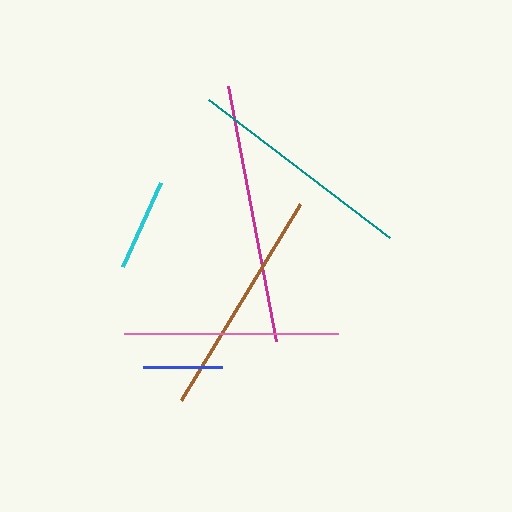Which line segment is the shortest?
The blue line is the shortest at approximately 79 pixels.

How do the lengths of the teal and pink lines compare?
The teal and pink lines are approximately the same length.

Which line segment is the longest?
The magenta line is the longest at approximately 259 pixels.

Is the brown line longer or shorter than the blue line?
The brown line is longer than the blue line.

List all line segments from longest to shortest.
From longest to shortest: magenta, brown, teal, pink, cyan, blue.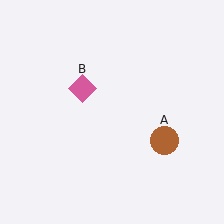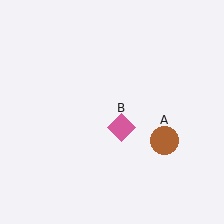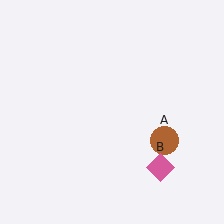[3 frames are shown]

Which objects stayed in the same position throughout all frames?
Brown circle (object A) remained stationary.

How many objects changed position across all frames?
1 object changed position: pink diamond (object B).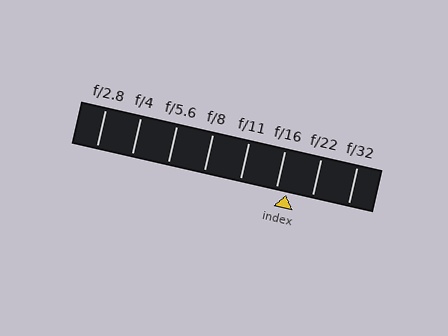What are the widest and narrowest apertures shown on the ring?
The widest aperture shown is f/2.8 and the narrowest is f/32.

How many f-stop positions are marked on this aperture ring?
There are 8 f-stop positions marked.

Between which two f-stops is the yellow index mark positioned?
The index mark is between f/16 and f/22.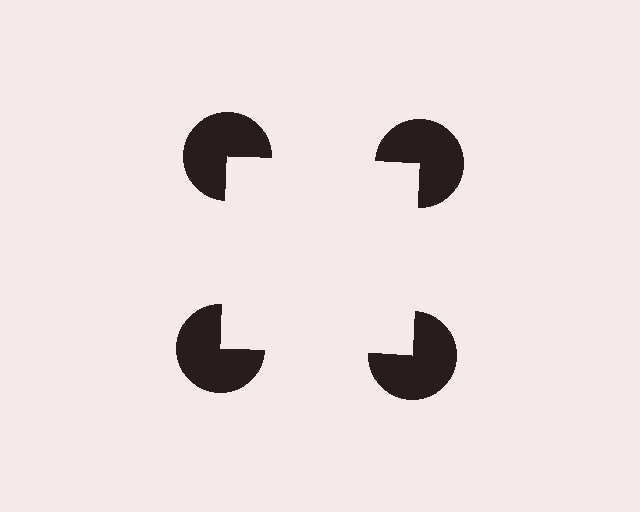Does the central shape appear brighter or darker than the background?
It typically appears slightly brighter than the background, even though no actual brightness change is drawn.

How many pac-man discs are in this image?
There are 4 — one at each vertex of the illusory square.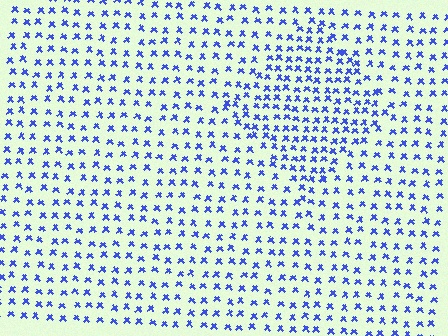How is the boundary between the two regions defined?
The boundary is defined by a change in element density (approximately 1.6x ratio). All elements are the same color, size, and shape.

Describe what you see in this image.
The image contains small blue elements arranged at two different densities. A diamond-shaped region is visible where the elements are more densely packed than the surrounding area.